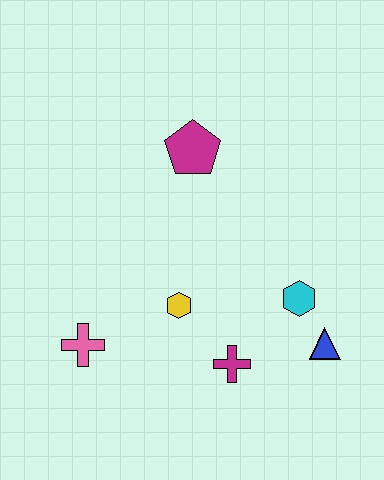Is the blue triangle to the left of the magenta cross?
No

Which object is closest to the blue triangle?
The cyan hexagon is closest to the blue triangle.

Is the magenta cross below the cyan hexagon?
Yes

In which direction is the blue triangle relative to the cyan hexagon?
The blue triangle is below the cyan hexagon.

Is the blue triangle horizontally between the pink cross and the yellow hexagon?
No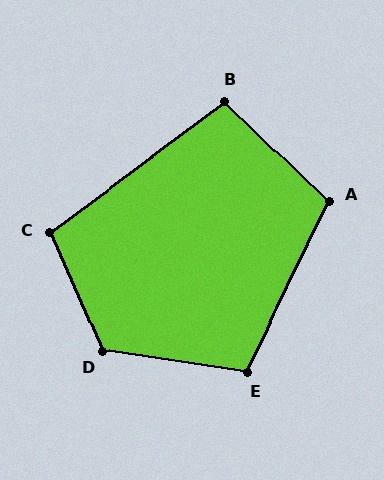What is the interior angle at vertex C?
Approximately 103 degrees (obtuse).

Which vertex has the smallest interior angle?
B, at approximately 99 degrees.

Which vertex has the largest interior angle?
D, at approximately 122 degrees.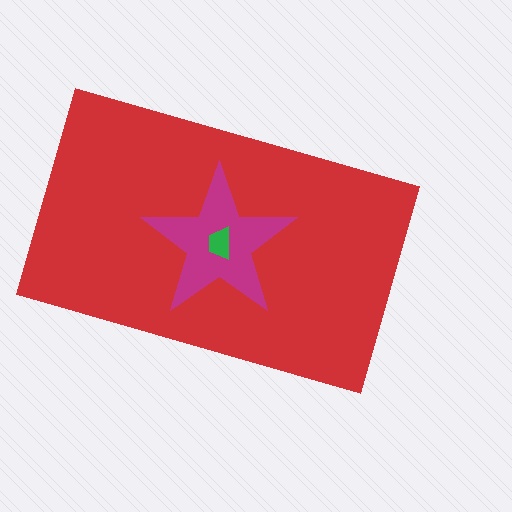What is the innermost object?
The green trapezoid.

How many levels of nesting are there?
3.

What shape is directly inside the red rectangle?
The magenta star.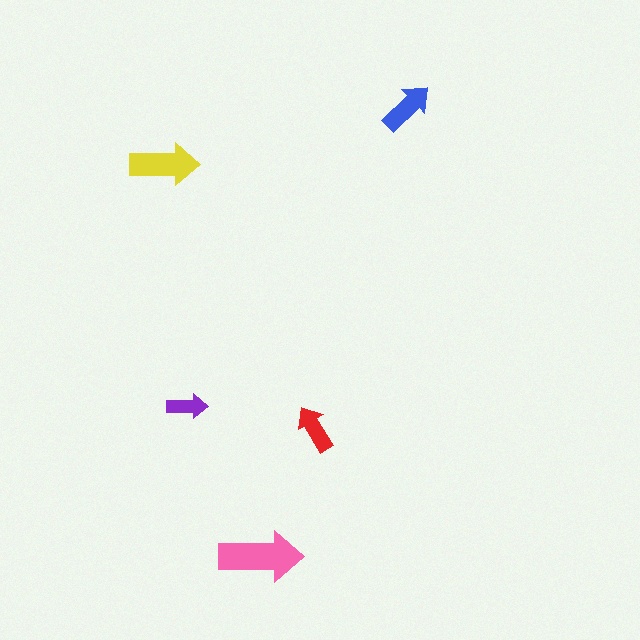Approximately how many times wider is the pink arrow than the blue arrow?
About 1.5 times wider.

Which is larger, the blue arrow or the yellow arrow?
The yellow one.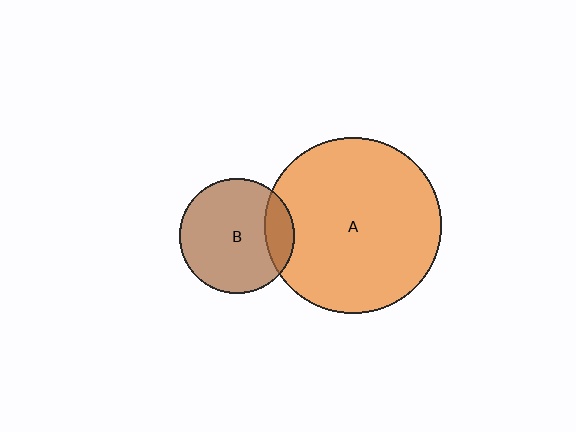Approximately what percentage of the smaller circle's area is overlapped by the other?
Approximately 15%.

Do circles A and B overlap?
Yes.